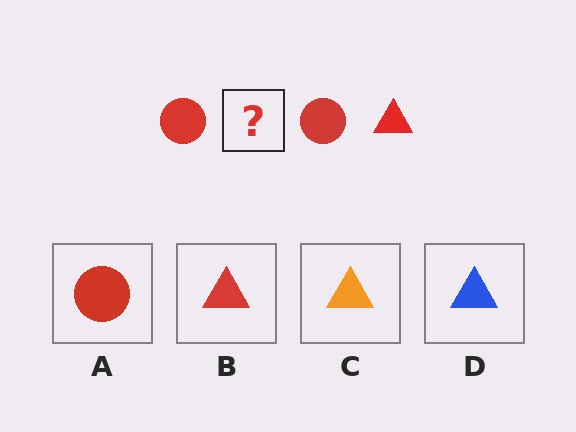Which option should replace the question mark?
Option B.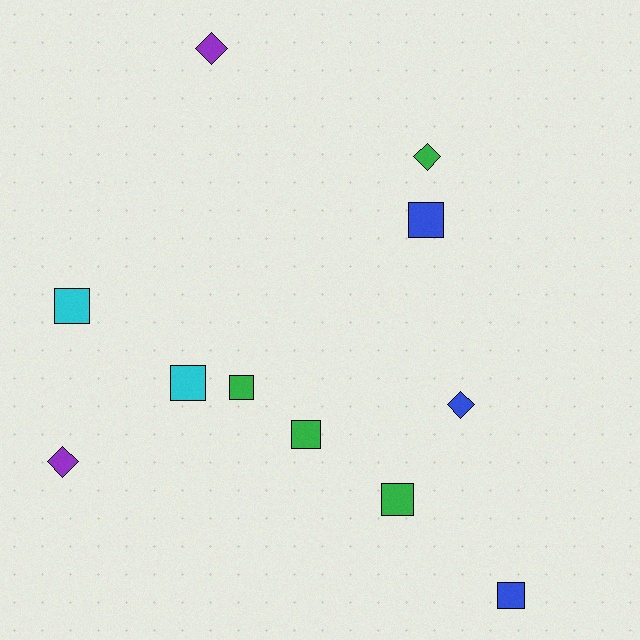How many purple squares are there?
There are no purple squares.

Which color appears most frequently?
Green, with 4 objects.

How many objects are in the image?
There are 11 objects.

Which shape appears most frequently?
Square, with 7 objects.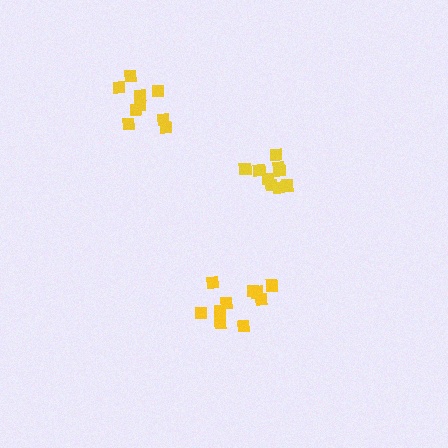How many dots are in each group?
Group 1: 10 dots, Group 2: 9 dots, Group 3: 9 dots (28 total).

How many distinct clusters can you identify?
There are 3 distinct clusters.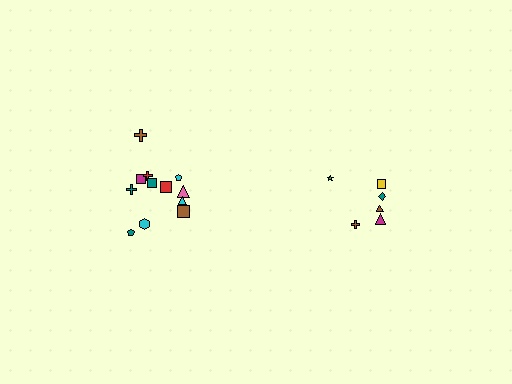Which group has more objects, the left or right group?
The left group.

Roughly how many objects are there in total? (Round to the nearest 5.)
Roughly 20 objects in total.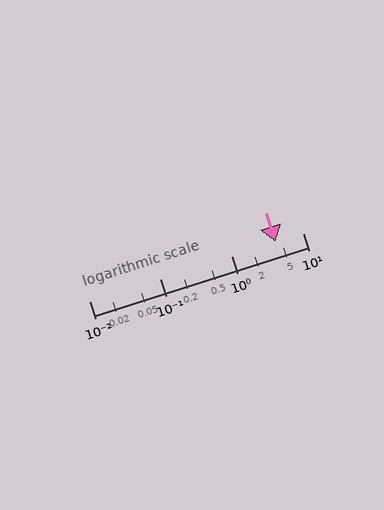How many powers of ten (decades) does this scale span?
The scale spans 3 decades, from 0.01 to 10.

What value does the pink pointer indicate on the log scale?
The pointer indicates approximately 4.1.